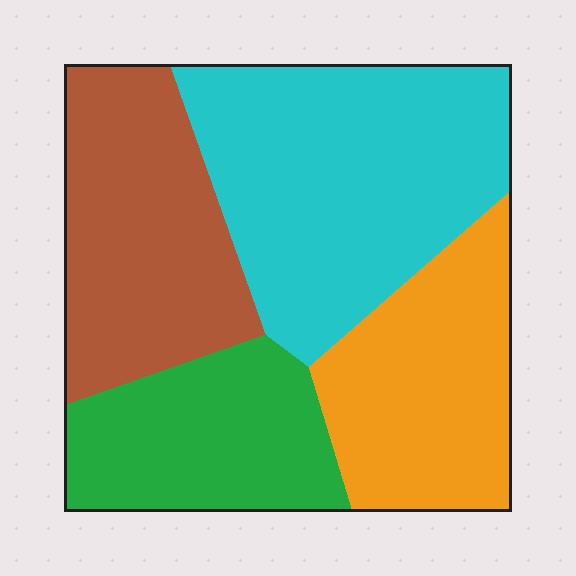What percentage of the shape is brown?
Brown covers roughly 25% of the shape.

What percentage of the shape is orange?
Orange takes up about one fifth (1/5) of the shape.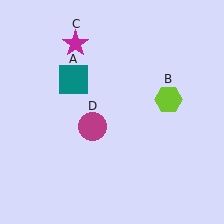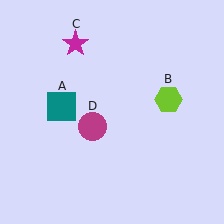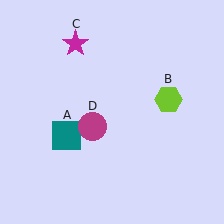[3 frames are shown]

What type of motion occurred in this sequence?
The teal square (object A) rotated counterclockwise around the center of the scene.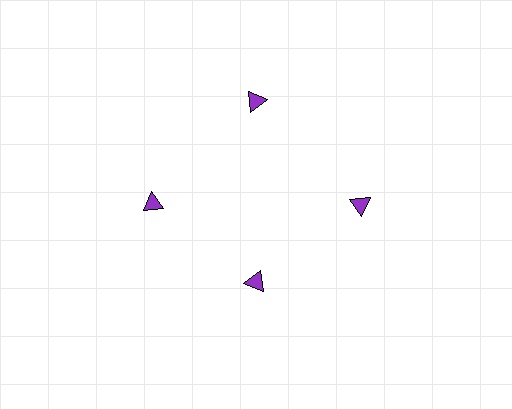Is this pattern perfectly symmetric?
No. The 4 purple triangles are arranged in a ring, but one element near the 6 o'clock position is pulled inward toward the center, breaking the 4-fold rotational symmetry.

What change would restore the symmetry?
The symmetry would be restored by moving it outward, back onto the ring so that all 4 triangles sit at equal angles and equal distance from the center.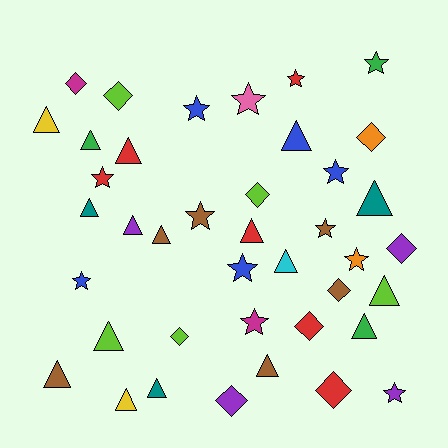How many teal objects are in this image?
There are 3 teal objects.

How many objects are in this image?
There are 40 objects.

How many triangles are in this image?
There are 17 triangles.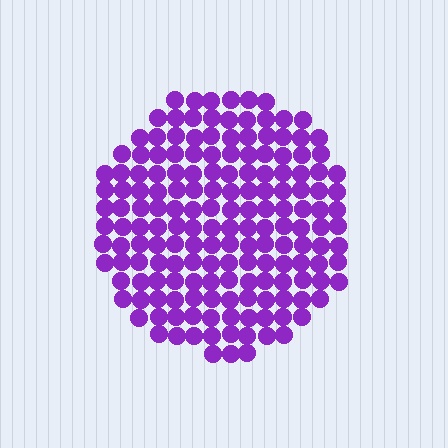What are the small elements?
The small elements are circles.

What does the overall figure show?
The overall figure shows a circle.